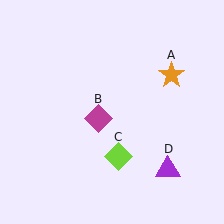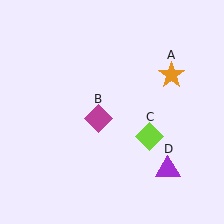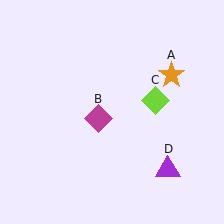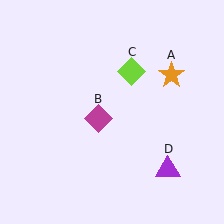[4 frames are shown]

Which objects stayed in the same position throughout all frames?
Orange star (object A) and magenta diamond (object B) and purple triangle (object D) remained stationary.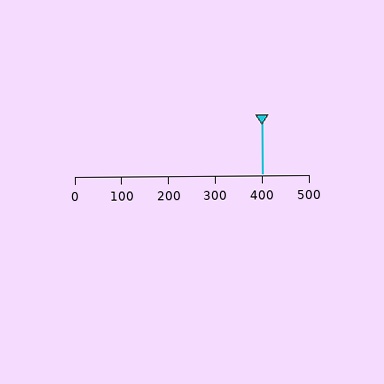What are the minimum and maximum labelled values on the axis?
The axis runs from 0 to 500.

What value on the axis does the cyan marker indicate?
The marker indicates approximately 400.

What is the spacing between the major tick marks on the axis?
The major ticks are spaced 100 apart.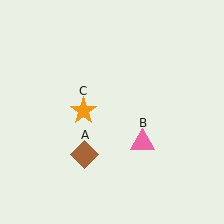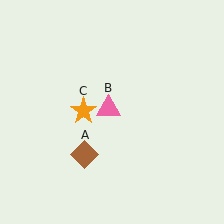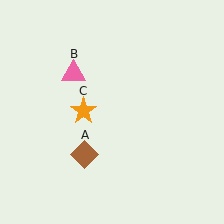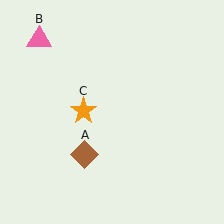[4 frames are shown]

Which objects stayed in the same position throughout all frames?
Brown diamond (object A) and orange star (object C) remained stationary.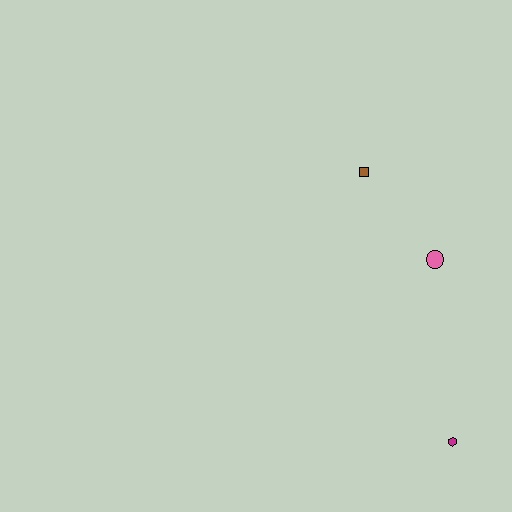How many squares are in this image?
There is 1 square.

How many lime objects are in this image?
There are no lime objects.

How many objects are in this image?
There are 3 objects.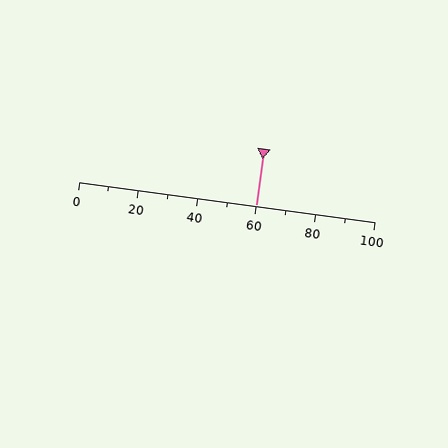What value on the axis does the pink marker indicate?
The marker indicates approximately 60.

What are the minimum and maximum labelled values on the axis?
The axis runs from 0 to 100.